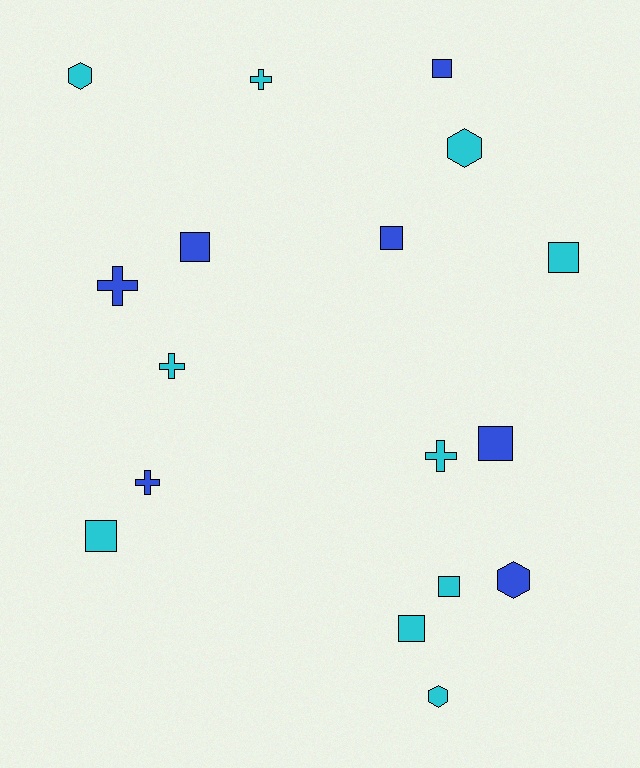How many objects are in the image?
There are 17 objects.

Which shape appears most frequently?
Square, with 8 objects.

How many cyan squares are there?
There are 4 cyan squares.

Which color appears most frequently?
Cyan, with 10 objects.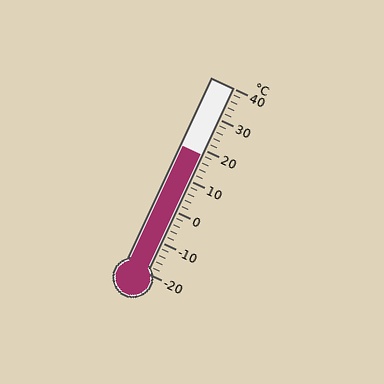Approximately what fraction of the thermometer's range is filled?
The thermometer is filled to approximately 65% of its range.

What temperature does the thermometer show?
The thermometer shows approximately 18°C.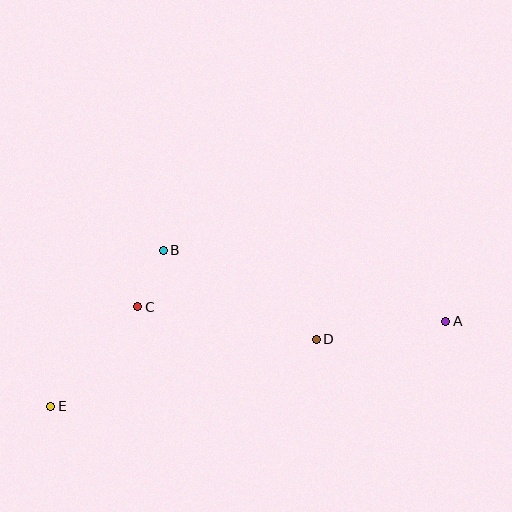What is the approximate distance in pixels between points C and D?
The distance between C and D is approximately 181 pixels.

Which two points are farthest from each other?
Points A and E are farthest from each other.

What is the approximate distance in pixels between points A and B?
The distance between A and B is approximately 291 pixels.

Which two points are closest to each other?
Points B and C are closest to each other.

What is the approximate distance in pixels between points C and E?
The distance between C and E is approximately 132 pixels.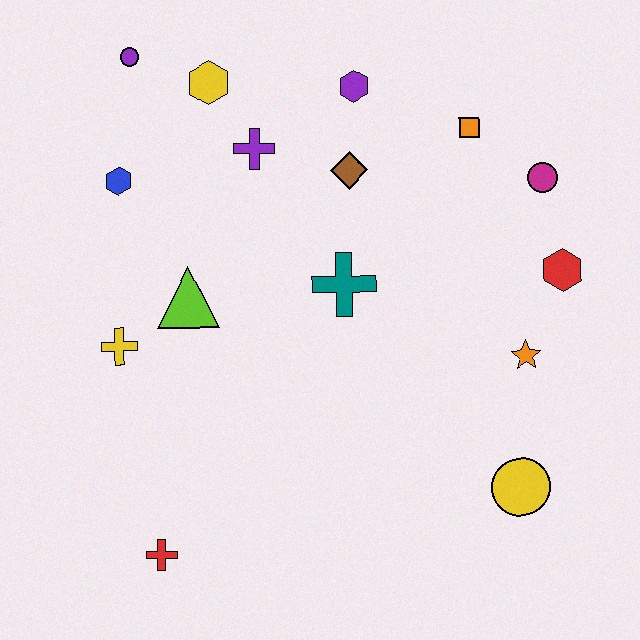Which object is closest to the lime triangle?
The yellow cross is closest to the lime triangle.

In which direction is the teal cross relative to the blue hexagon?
The teal cross is to the right of the blue hexagon.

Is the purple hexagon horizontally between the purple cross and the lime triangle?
No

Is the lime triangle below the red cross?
No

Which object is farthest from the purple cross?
The yellow circle is farthest from the purple cross.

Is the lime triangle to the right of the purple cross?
No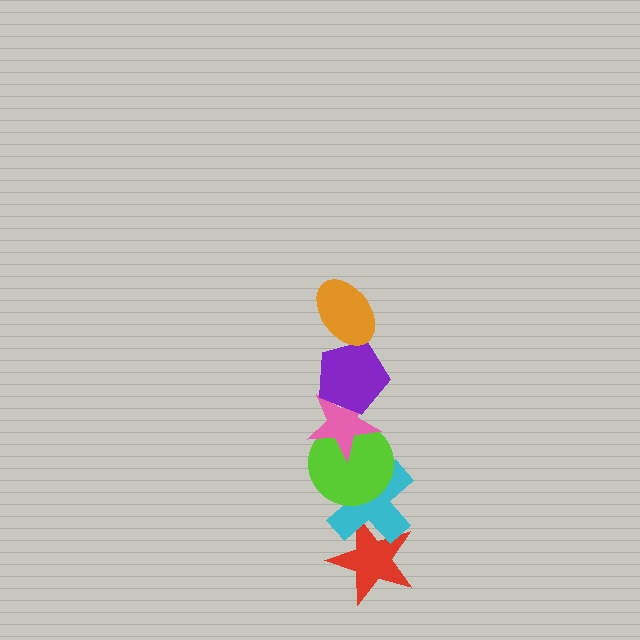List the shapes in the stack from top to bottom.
From top to bottom: the orange ellipse, the purple pentagon, the pink star, the lime circle, the cyan cross, the red star.